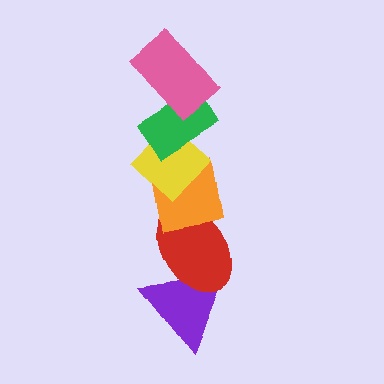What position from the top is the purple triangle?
The purple triangle is 6th from the top.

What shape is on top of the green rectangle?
The pink rectangle is on top of the green rectangle.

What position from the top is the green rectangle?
The green rectangle is 2nd from the top.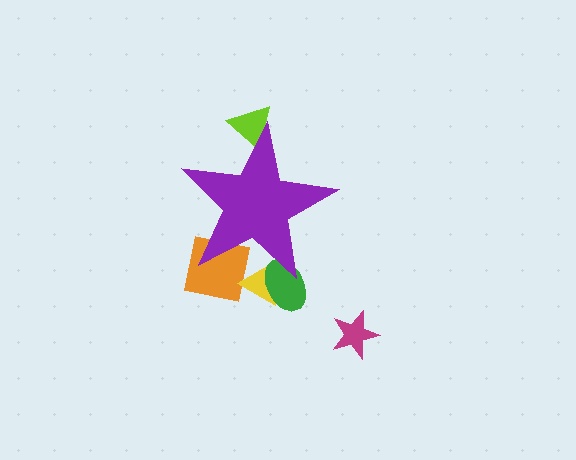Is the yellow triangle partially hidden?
Yes, the yellow triangle is partially hidden behind the purple star.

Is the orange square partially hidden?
Yes, the orange square is partially hidden behind the purple star.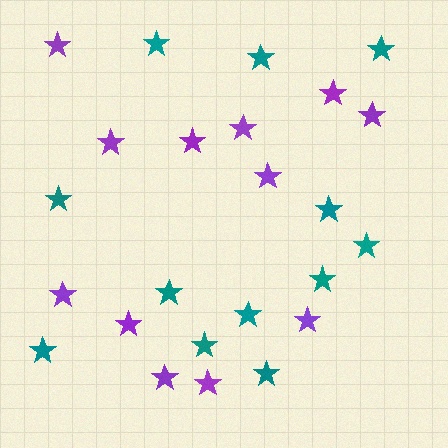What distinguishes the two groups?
There are 2 groups: one group of purple stars (12) and one group of teal stars (12).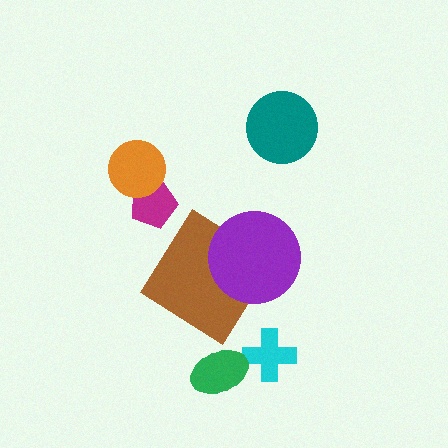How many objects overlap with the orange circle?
1 object overlaps with the orange circle.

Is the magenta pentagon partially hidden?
Yes, it is partially covered by another shape.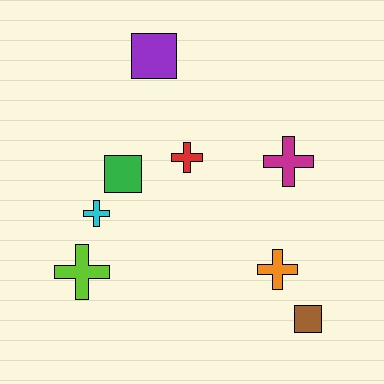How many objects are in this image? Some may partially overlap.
There are 8 objects.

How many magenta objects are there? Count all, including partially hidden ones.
There is 1 magenta object.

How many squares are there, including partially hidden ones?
There are 3 squares.